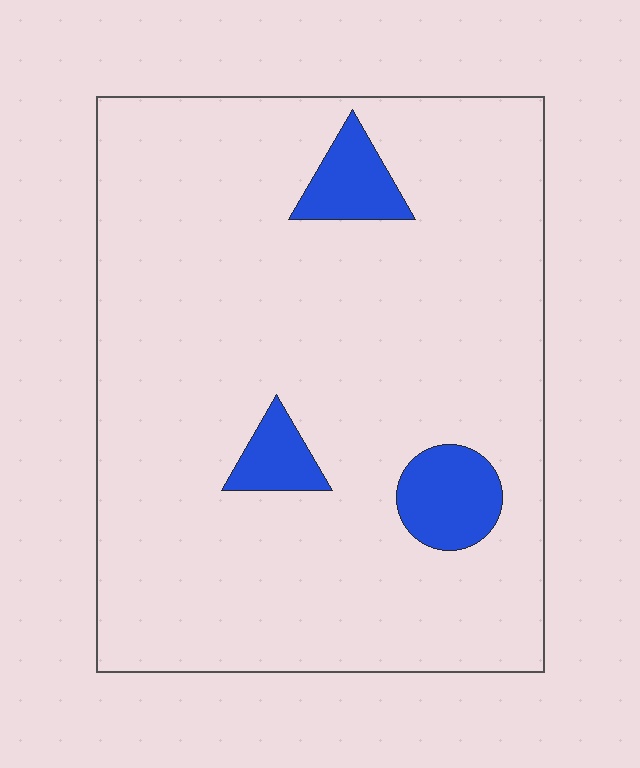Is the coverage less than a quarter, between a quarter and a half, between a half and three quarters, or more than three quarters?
Less than a quarter.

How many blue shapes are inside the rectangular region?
3.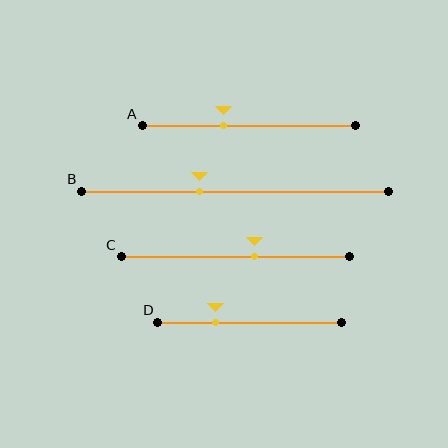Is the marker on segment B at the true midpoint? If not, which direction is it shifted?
No, the marker on segment B is shifted to the left by about 12% of the segment length.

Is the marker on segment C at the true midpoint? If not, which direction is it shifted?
No, the marker on segment C is shifted to the right by about 9% of the segment length.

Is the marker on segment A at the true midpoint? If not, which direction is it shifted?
No, the marker on segment A is shifted to the left by about 12% of the segment length.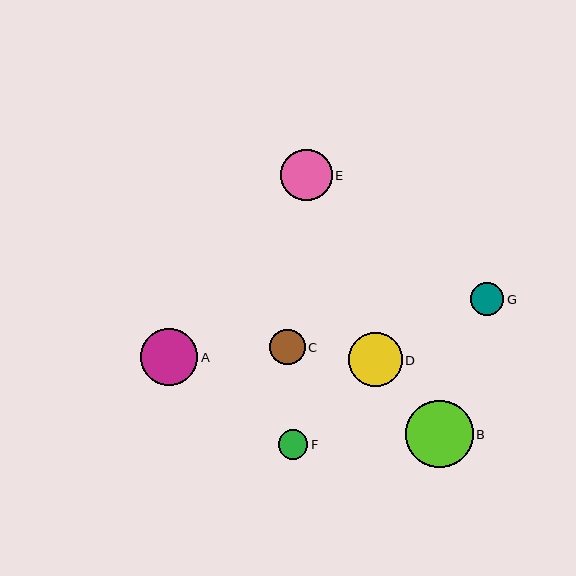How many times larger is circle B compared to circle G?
Circle B is approximately 2.0 times the size of circle G.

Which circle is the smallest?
Circle F is the smallest with a size of approximately 29 pixels.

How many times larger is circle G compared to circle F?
Circle G is approximately 1.1 times the size of circle F.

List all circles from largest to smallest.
From largest to smallest: B, A, D, E, C, G, F.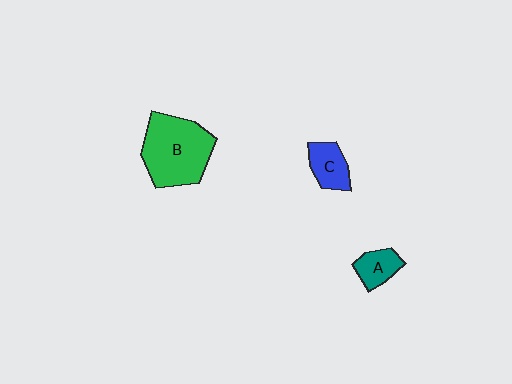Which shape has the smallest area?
Shape A (teal).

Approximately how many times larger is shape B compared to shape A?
Approximately 3.0 times.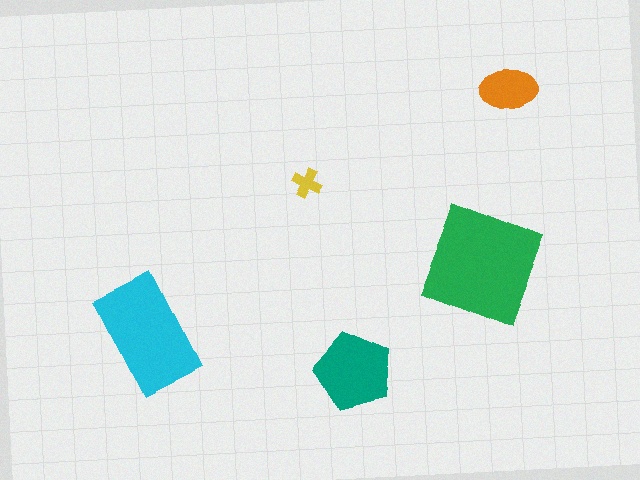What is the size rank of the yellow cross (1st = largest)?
5th.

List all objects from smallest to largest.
The yellow cross, the orange ellipse, the teal pentagon, the cyan rectangle, the green square.